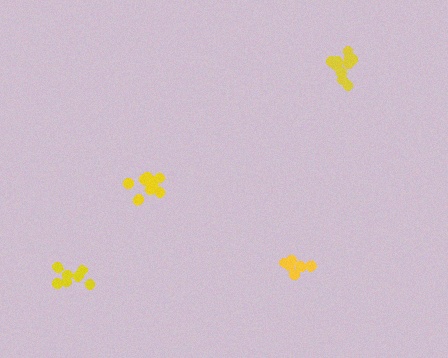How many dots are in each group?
Group 1: 7 dots, Group 2: 11 dots, Group 3: 6 dots, Group 4: 10 dots (34 total).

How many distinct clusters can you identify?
There are 4 distinct clusters.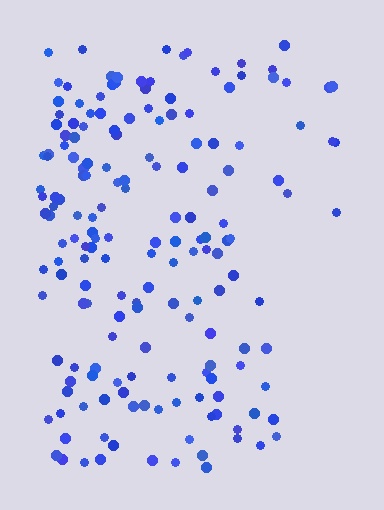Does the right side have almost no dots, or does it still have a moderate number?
Still a moderate number, just noticeably fewer than the left.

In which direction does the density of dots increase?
From right to left, with the left side densest.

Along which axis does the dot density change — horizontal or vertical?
Horizontal.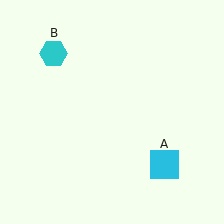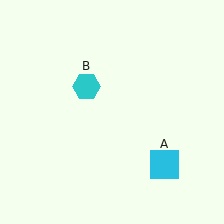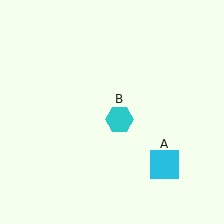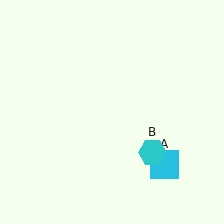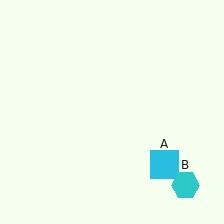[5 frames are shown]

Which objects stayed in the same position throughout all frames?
Cyan square (object A) remained stationary.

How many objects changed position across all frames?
1 object changed position: cyan hexagon (object B).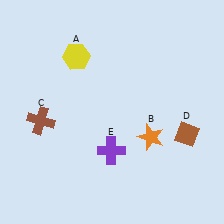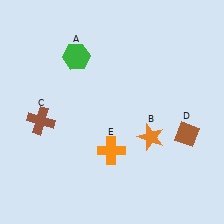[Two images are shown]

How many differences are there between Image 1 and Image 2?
There are 2 differences between the two images.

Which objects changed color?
A changed from yellow to green. E changed from purple to orange.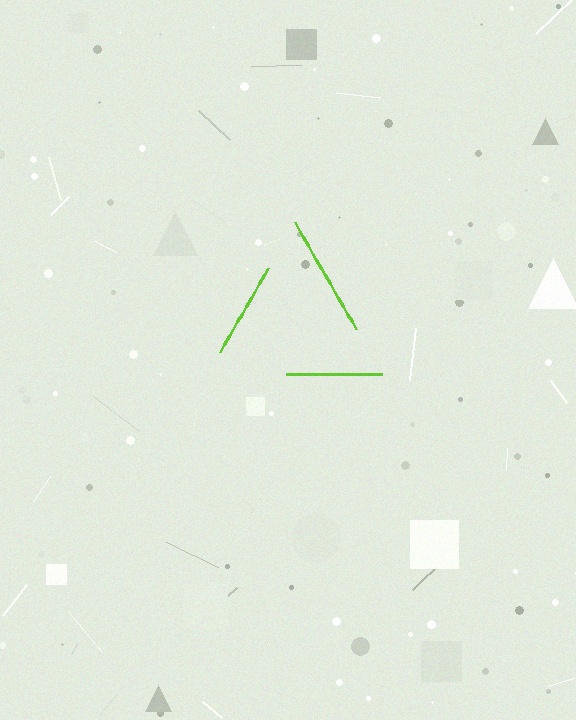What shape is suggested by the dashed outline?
The dashed outline suggests a triangle.